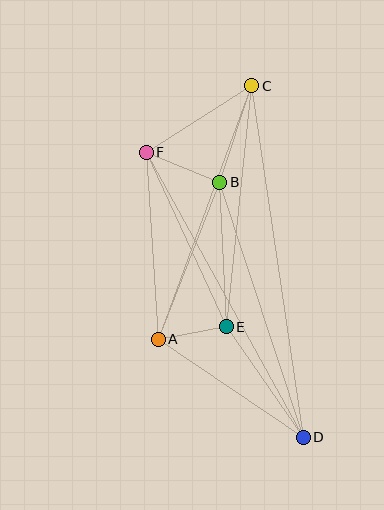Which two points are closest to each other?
Points A and E are closest to each other.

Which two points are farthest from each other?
Points C and D are farthest from each other.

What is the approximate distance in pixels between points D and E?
The distance between D and E is approximately 135 pixels.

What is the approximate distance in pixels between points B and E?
The distance between B and E is approximately 144 pixels.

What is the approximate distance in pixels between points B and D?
The distance between B and D is approximately 268 pixels.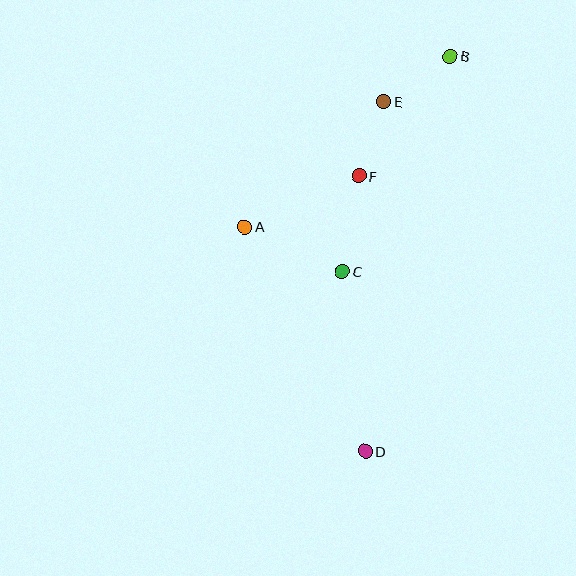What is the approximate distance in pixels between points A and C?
The distance between A and C is approximately 108 pixels.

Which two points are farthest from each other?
Points B and D are farthest from each other.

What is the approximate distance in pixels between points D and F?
The distance between D and F is approximately 276 pixels.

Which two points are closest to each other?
Points E and F are closest to each other.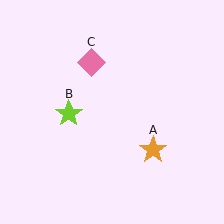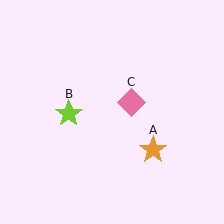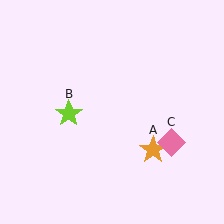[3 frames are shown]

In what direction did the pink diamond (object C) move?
The pink diamond (object C) moved down and to the right.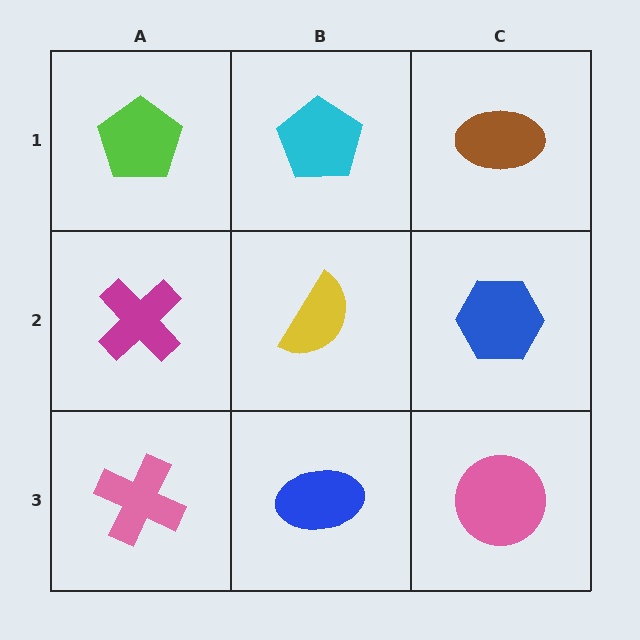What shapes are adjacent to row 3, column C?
A blue hexagon (row 2, column C), a blue ellipse (row 3, column B).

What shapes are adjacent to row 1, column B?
A yellow semicircle (row 2, column B), a lime pentagon (row 1, column A), a brown ellipse (row 1, column C).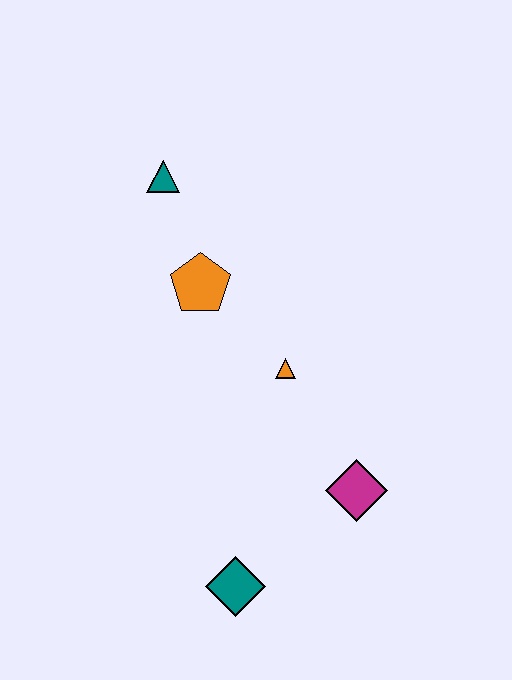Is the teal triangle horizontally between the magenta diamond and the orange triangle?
No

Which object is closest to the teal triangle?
The orange pentagon is closest to the teal triangle.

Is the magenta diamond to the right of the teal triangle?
Yes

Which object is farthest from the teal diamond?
The teal triangle is farthest from the teal diamond.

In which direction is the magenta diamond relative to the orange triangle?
The magenta diamond is below the orange triangle.